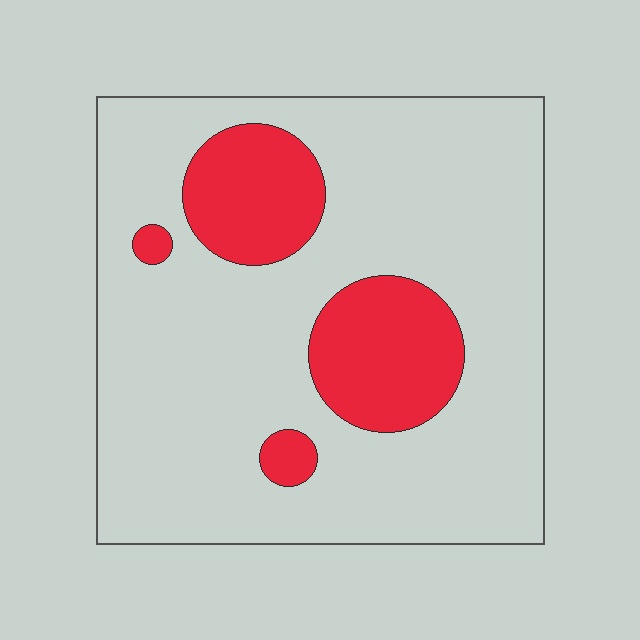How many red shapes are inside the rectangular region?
4.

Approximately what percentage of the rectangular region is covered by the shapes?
Approximately 20%.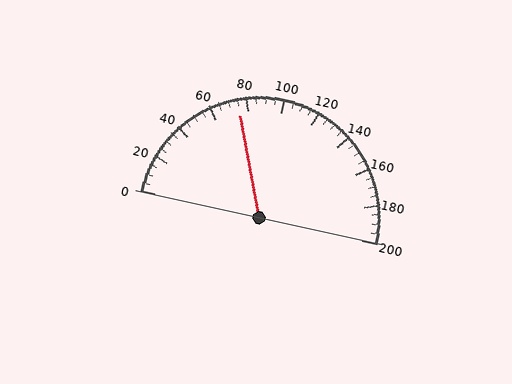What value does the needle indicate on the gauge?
The needle indicates approximately 75.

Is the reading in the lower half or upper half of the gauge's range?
The reading is in the lower half of the range (0 to 200).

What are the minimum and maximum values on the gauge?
The gauge ranges from 0 to 200.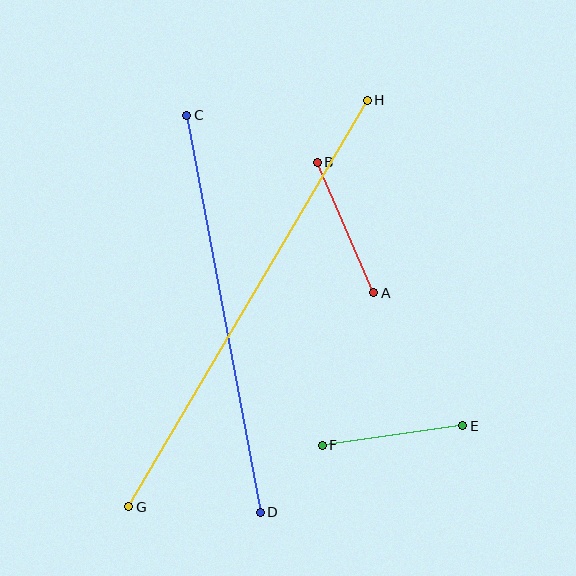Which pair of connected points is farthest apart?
Points G and H are farthest apart.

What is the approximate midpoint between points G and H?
The midpoint is at approximately (248, 304) pixels.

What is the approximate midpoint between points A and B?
The midpoint is at approximately (346, 227) pixels.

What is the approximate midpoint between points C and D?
The midpoint is at approximately (223, 314) pixels.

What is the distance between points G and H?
The distance is approximately 471 pixels.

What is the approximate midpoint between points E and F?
The midpoint is at approximately (393, 435) pixels.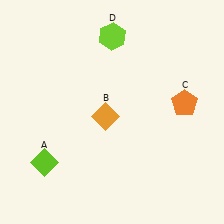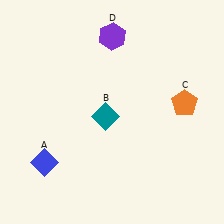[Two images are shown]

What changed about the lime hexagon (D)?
In Image 1, D is lime. In Image 2, it changed to purple.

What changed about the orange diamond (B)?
In Image 1, B is orange. In Image 2, it changed to teal.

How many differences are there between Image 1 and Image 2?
There are 3 differences between the two images.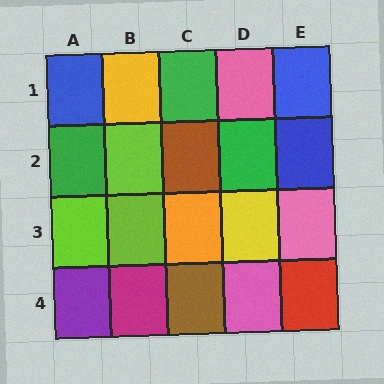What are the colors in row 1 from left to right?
Blue, yellow, green, pink, blue.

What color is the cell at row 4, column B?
Magenta.